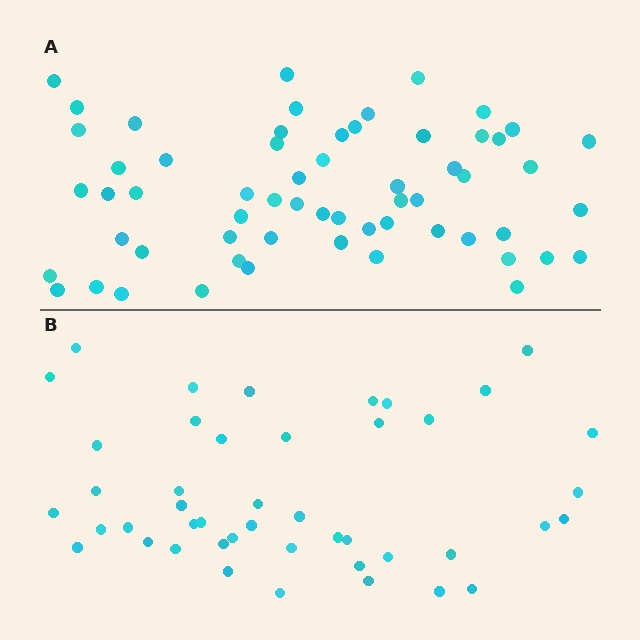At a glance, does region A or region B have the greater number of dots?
Region A (the top region) has more dots.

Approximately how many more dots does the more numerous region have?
Region A has approximately 15 more dots than region B.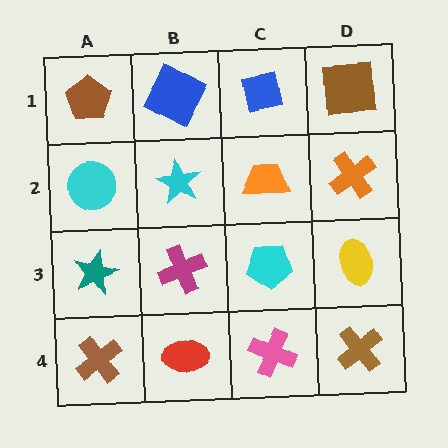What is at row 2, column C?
An orange trapezoid.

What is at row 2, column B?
A cyan star.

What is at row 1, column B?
A blue square.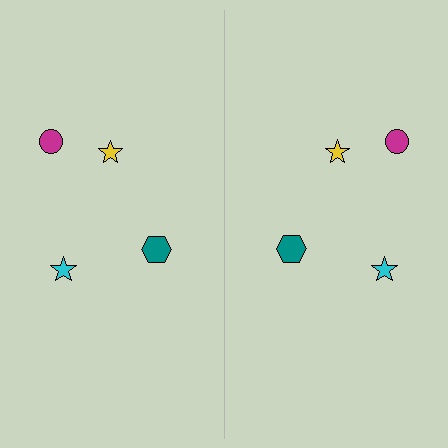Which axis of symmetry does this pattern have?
The pattern has a vertical axis of symmetry running through the center of the image.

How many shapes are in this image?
There are 8 shapes in this image.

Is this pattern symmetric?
Yes, this pattern has bilateral (reflection) symmetry.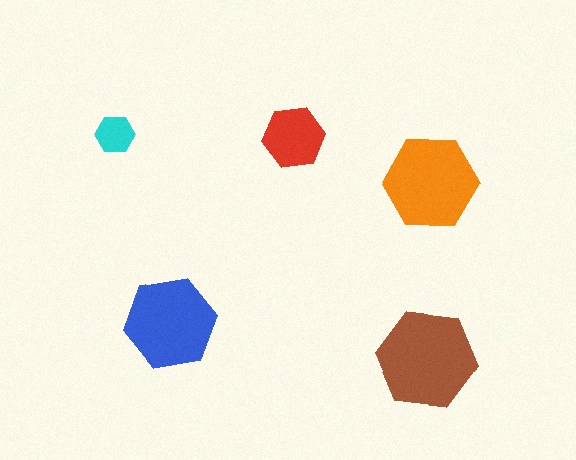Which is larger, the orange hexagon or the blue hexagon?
The orange one.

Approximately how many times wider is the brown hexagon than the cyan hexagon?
About 2.5 times wider.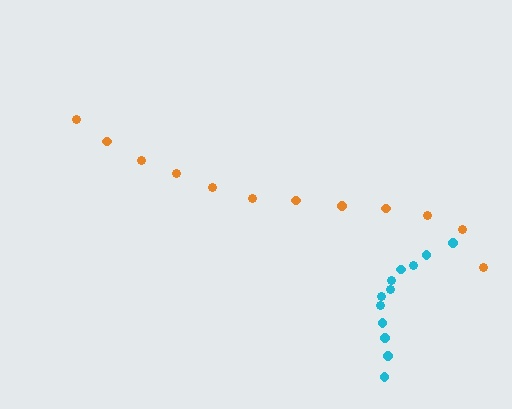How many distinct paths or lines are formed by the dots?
There are 2 distinct paths.